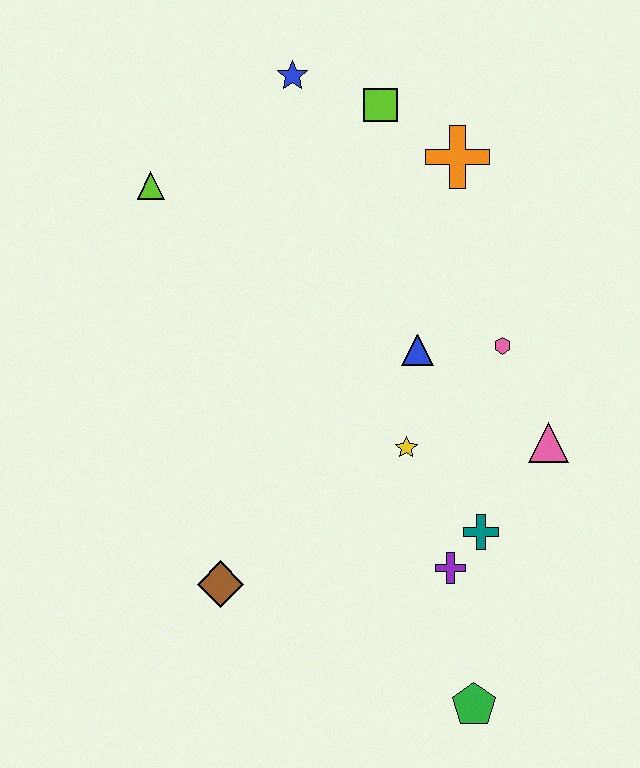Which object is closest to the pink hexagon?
The blue triangle is closest to the pink hexagon.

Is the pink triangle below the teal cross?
No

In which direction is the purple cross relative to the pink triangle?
The purple cross is below the pink triangle.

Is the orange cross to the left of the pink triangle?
Yes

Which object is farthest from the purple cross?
The blue star is farthest from the purple cross.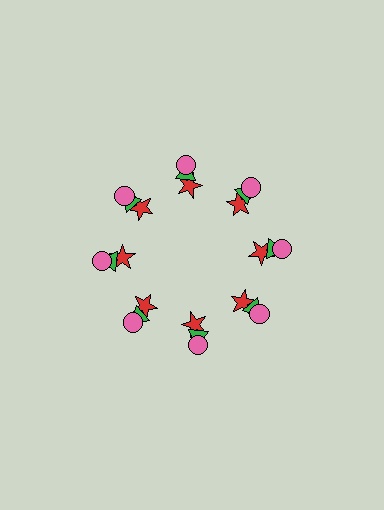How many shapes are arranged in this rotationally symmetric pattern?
There are 24 shapes, arranged in 8 groups of 3.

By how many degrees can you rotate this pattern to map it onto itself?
The pattern maps onto itself every 45 degrees of rotation.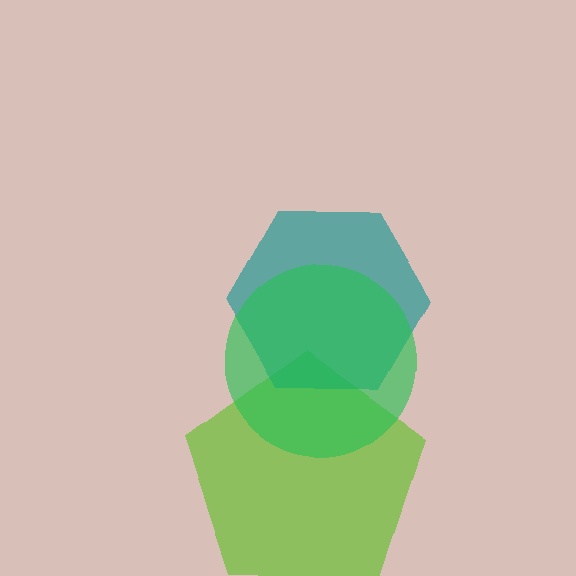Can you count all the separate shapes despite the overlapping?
Yes, there are 3 separate shapes.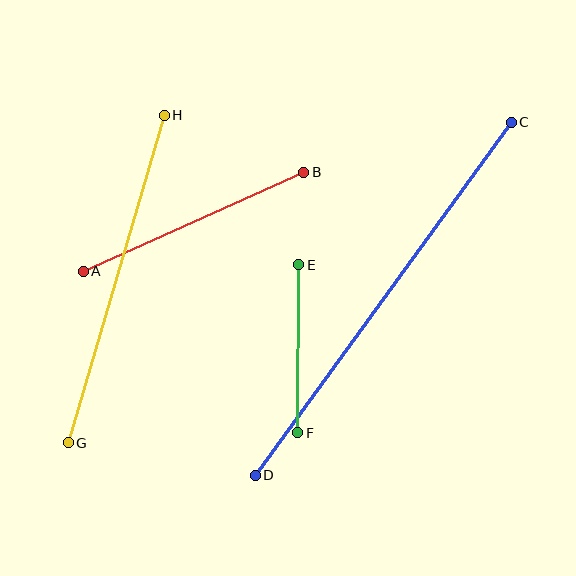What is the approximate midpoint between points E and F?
The midpoint is at approximately (298, 349) pixels.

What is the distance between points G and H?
The distance is approximately 341 pixels.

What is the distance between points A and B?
The distance is approximately 242 pixels.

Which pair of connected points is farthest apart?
Points C and D are farthest apart.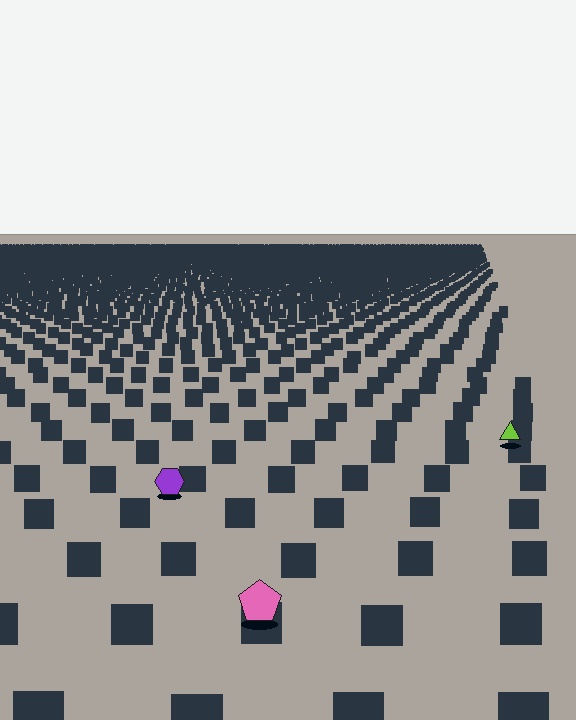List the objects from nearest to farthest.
From nearest to farthest: the pink pentagon, the purple hexagon, the lime triangle.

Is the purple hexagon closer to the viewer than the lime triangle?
Yes. The purple hexagon is closer — you can tell from the texture gradient: the ground texture is coarser near it.